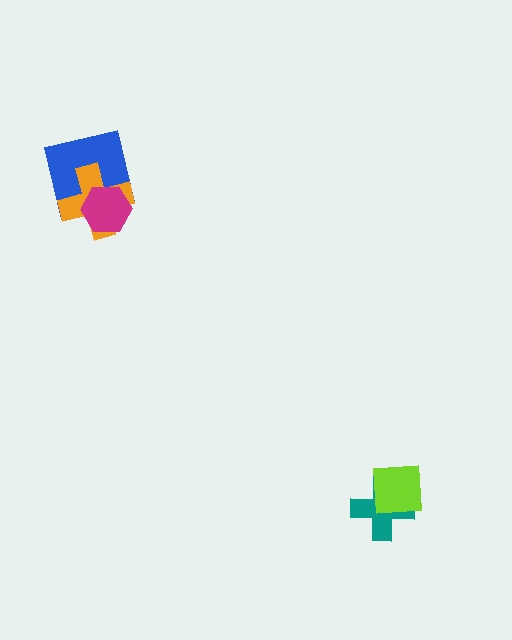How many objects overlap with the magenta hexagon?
2 objects overlap with the magenta hexagon.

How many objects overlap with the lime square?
1 object overlaps with the lime square.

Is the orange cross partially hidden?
Yes, it is partially covered by another shape.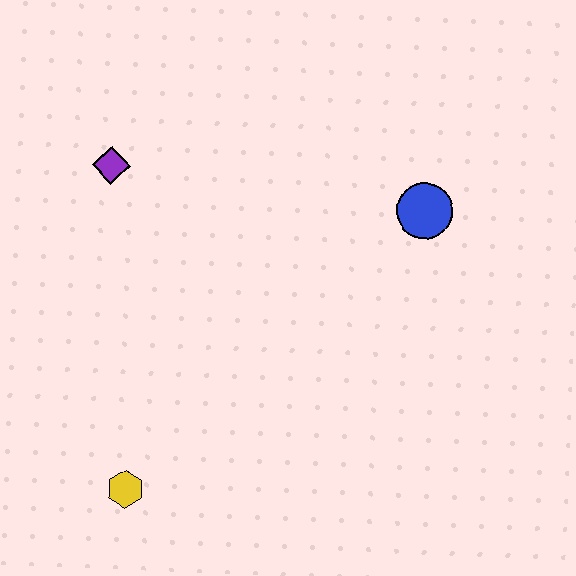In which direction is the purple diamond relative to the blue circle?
The purple diamond is to the left of the blue circle.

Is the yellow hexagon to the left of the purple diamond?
No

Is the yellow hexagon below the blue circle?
Yes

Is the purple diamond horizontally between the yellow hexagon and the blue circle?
No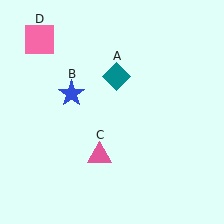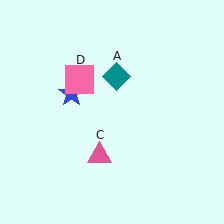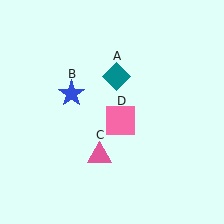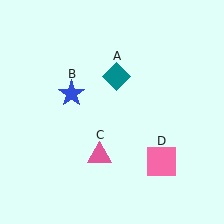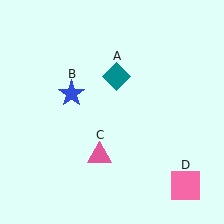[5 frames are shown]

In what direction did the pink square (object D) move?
The pink square (object D) moved down and to the right.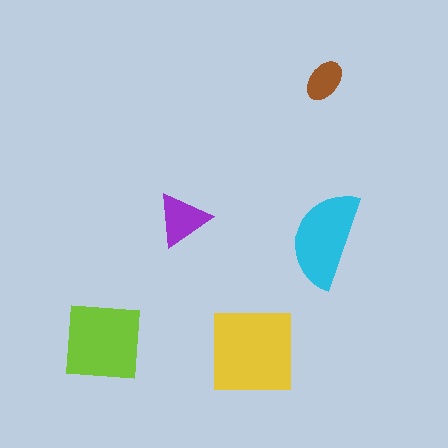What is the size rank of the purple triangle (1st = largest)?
4th.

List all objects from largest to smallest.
The yellow square, the lime square, the cyan semicircle, the purple triangle, the brown ellipse.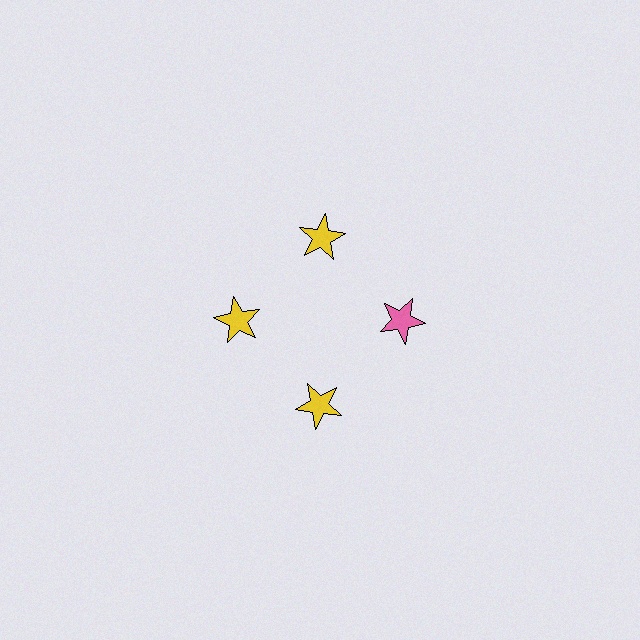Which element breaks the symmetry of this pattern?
The pink star at roughly the 3 o'clock position breaks the symmetry. All other shapes are yellow stars.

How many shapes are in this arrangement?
There are 4 shapes arranged in a ring pattern.